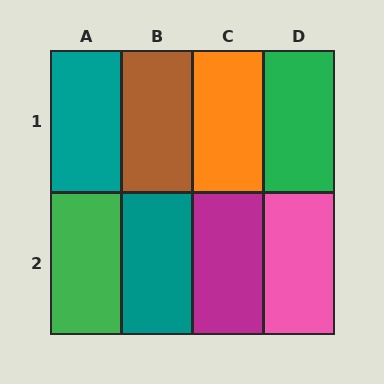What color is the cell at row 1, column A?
Teal.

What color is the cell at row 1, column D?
Green.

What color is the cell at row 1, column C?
Orange.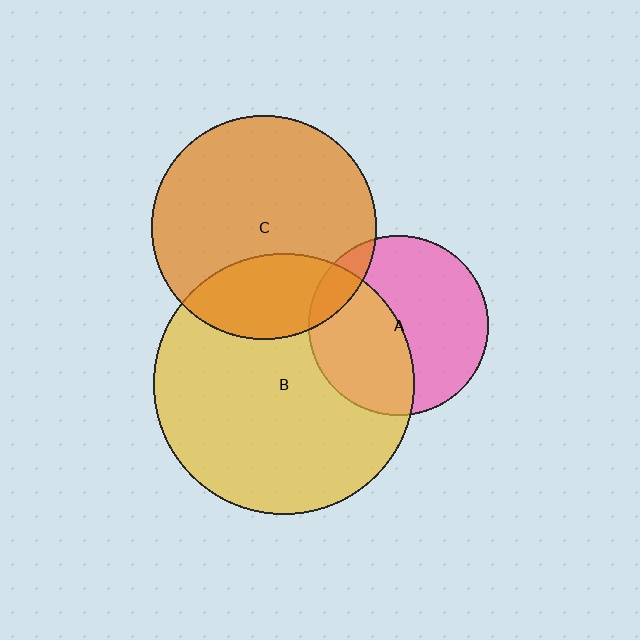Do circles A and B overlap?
Yes.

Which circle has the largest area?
Circle B (yellow).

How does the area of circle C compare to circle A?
Approximately 1.5 times.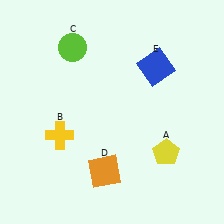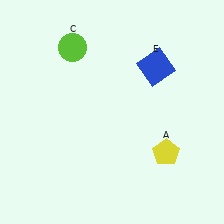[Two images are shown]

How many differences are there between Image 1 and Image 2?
There are 2 differences between the two images.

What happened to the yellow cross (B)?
The yellow cross (B) was removed in Image 2. It was in the bottom-left area of Image 1.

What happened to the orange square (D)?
The orange square (D) was removed in Image 2. It was in the bottom-left area of Image 1.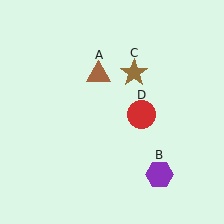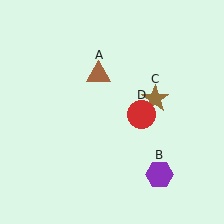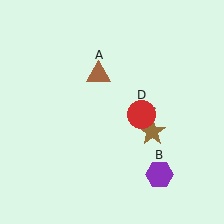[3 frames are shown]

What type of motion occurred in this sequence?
The brown star (object C) rotated clockwise around the center of the scene.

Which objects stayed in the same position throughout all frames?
Brown triangle (object A) and purple hexagon (object B) and red circle (object D) remained stationary.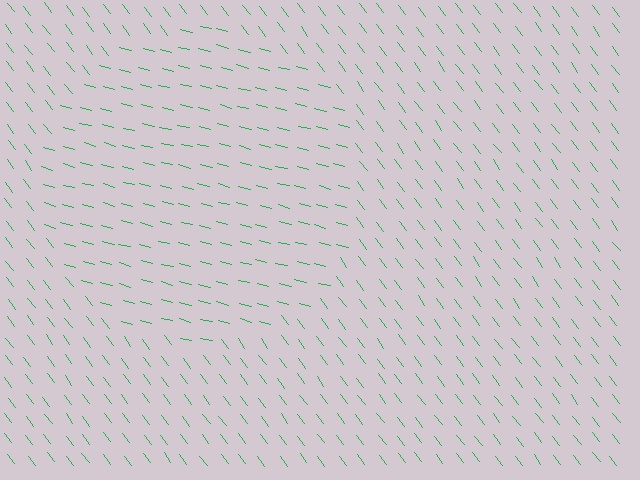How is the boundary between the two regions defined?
The boundary is defined purely by a change in line orientation (approximately 39 degrees difference). All lines are the same color and thickness.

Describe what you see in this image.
The image is filled with small green line segments. A circle region in the image has lines oriented differently from the surrounding lines, creating a visible texture boundary.